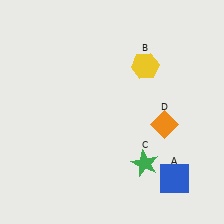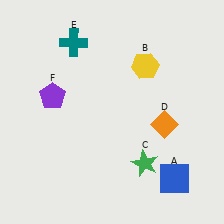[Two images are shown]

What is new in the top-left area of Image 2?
A teal cross (E) was added in the top-left area of Image 2.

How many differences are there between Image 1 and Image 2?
There are 2 differences between the two images.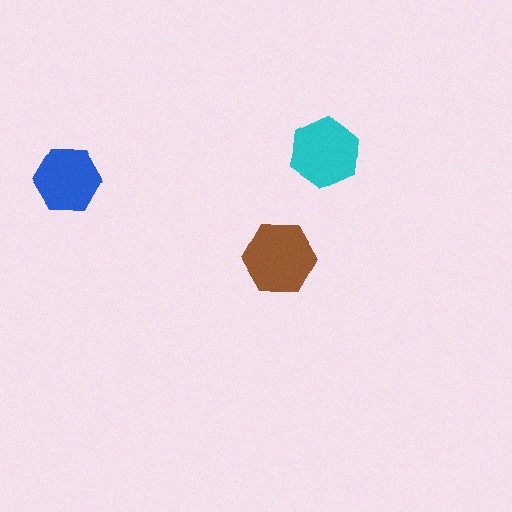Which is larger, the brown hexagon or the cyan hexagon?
The brown one.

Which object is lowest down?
The brown hexagon is bottommost.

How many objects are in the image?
There are 3 objects in the image.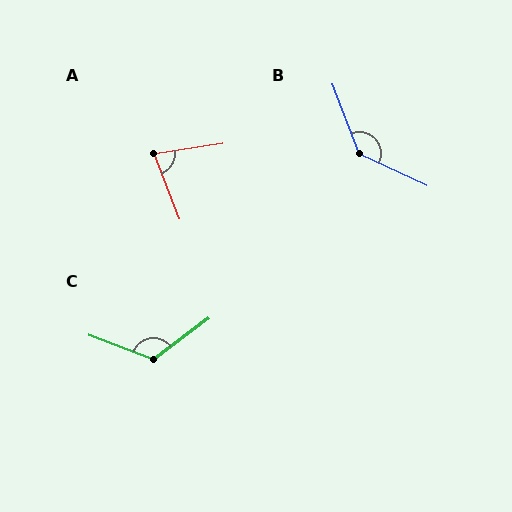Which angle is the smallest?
A, at approximately 77 degrees.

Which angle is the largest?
B, at approximately 135 degrees.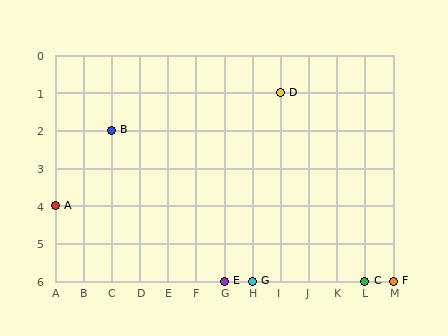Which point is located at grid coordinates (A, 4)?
Point A is at (A, 4).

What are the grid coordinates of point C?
Point C is at grid coordinates (L, 6).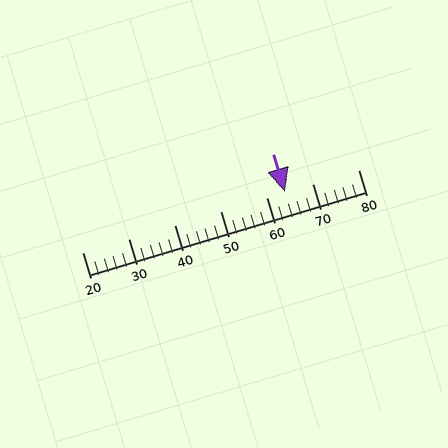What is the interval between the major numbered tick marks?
The major tick marks are spaced 10 units apart.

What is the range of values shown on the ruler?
The ruler shows values from 20 to 80.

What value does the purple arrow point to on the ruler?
The purple arrow points to approximately 64.